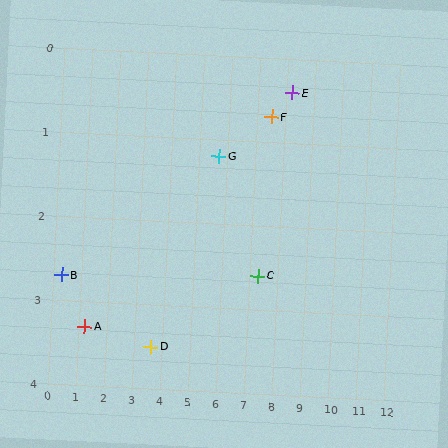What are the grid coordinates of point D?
Point D is at approximately (3.6, 3.5).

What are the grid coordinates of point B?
Point B is at approximately (0.3, 2.7).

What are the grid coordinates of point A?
Point A is at approximately (1.2, 3.3).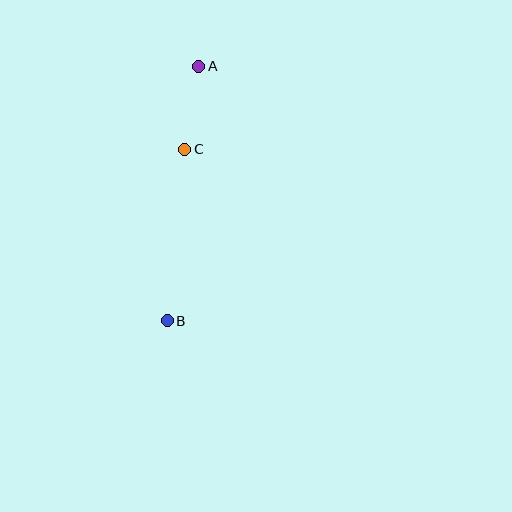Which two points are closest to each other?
Points A and C are closest to each other.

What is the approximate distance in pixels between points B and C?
The distance between B and C is approximately 173 pixels.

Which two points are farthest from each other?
Points A and B are farthest from each other.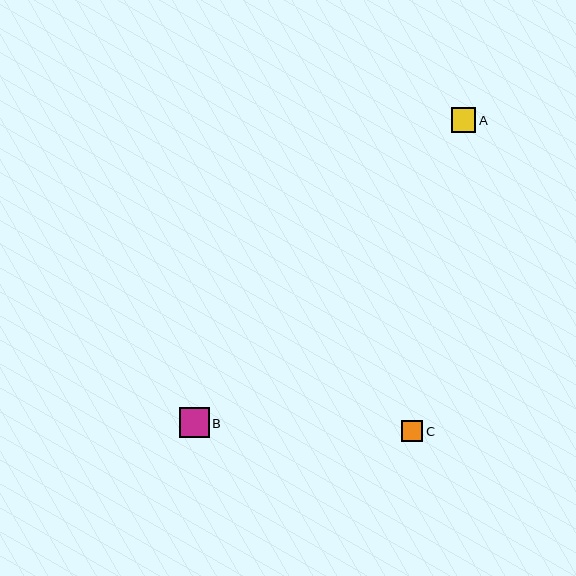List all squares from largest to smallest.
From largest to smallest: B, A, C.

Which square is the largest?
Square B is the largest with a size of approximately 29 pixels.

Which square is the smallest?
Square C is the smallest with a size of approximately 21 pixels.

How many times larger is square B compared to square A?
Square B is approximately 1.2 times the size of square A.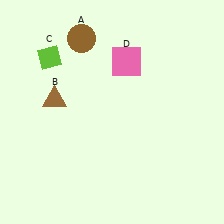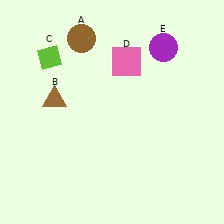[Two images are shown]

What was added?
A purple circle (E) was added in Image 2.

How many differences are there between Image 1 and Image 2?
There is 1 difference between the two images.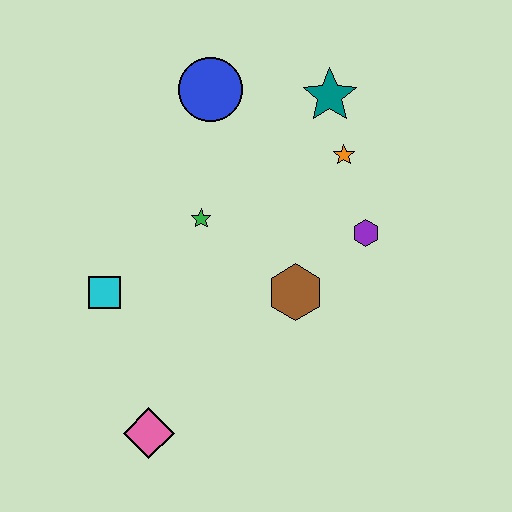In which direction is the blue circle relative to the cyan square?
The blue circle is above the cyan square.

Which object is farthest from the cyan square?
The teal star is farthest from the cyan square.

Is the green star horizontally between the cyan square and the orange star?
Yes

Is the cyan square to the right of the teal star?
No